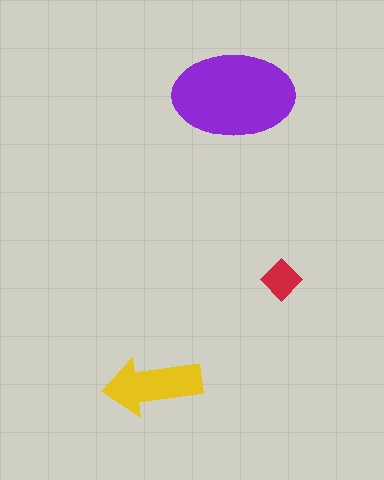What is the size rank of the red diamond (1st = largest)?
3rd.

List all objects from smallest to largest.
The red diamond, the yellow arrow, the purple ellipse.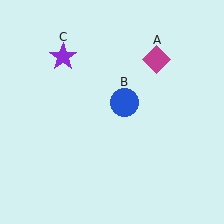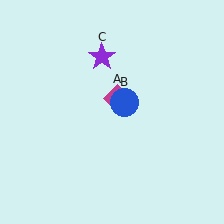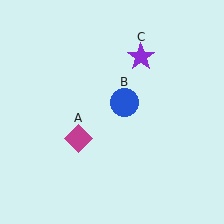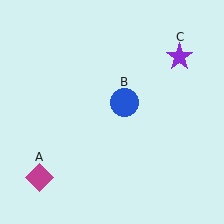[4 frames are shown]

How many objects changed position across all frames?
2 objects changed position: magenta diamond (object A), purple star (object C).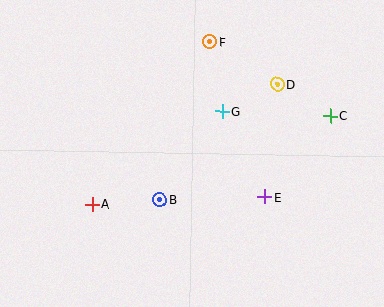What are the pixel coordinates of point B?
Point B is at (160, 200).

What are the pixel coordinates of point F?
Point F is at (210, 42).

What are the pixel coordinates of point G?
Point G is at (222, 111).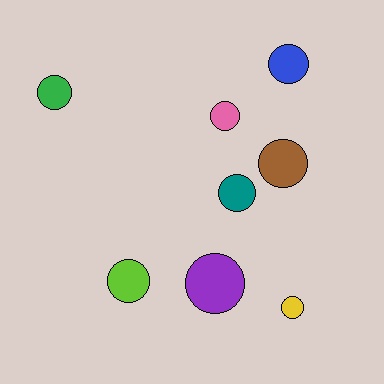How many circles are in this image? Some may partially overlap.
There are 8 circles.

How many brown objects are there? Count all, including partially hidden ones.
There is 1 brown object.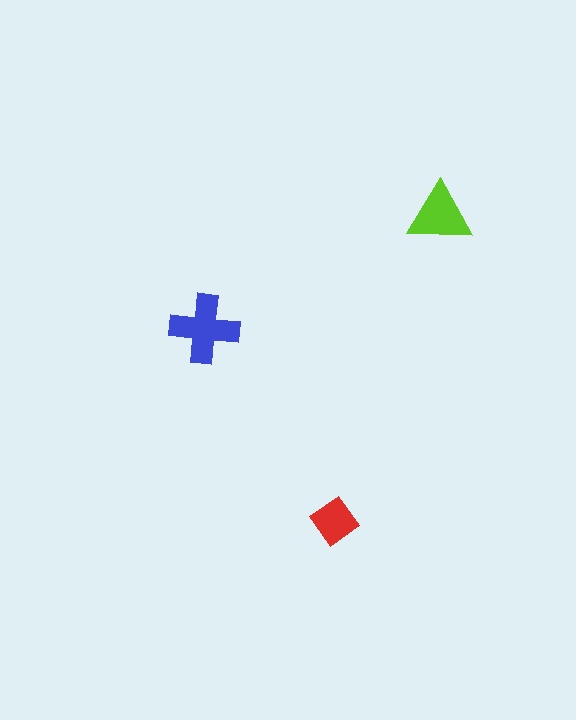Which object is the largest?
The blue cross.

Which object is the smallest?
The red diamond.